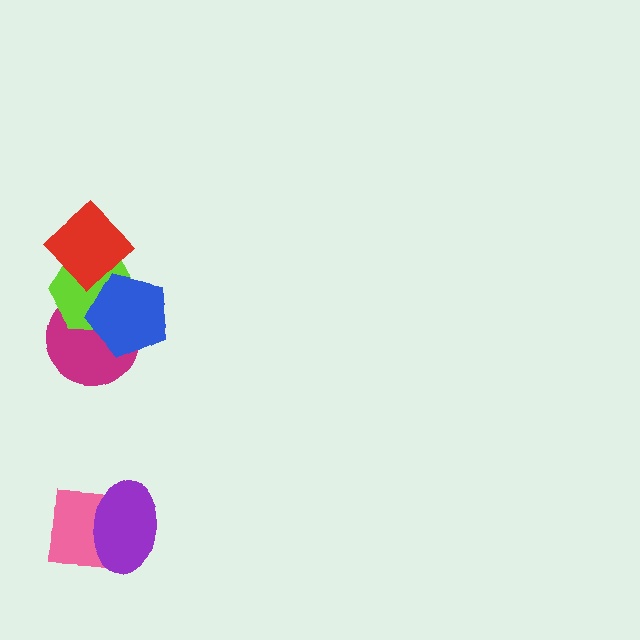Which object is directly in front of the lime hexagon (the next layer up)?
The red diamond is directly in front of the lime hexagon.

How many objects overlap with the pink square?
1 object overlaps with the pink square.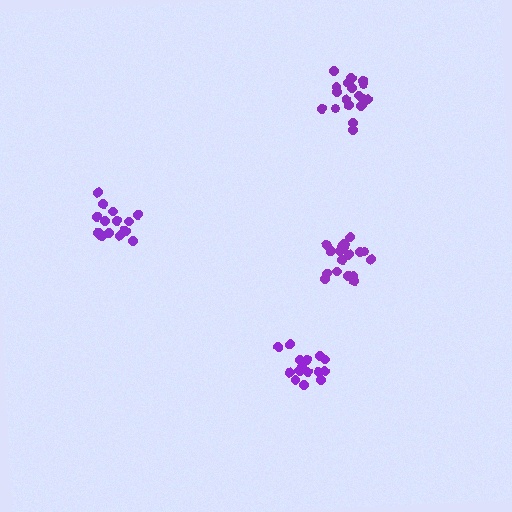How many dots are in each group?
Group 1: 15 dots, Group 2: 18 dots, Group 3: 19 dots, Group 4: 15 dots (67 total).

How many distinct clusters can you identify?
There are 4 distinct clusters.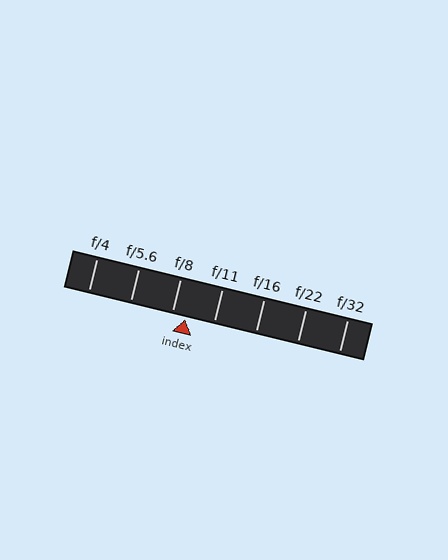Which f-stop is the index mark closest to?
The index mark is closest to f/8.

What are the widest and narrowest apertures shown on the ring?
The widest aperture shown is f/4 and the narrowest is f/32.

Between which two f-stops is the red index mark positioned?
The index mark is between f/8 and f/11.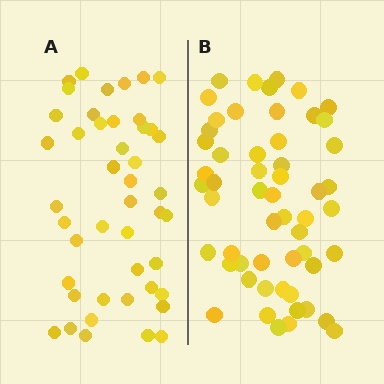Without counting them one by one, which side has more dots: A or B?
Region B (the right region) has more dots.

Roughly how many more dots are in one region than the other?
Region B has roughly 10 or so more dots than region A.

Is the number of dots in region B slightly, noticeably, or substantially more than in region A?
Region B has only slightly more — the two regions are fairly close. The ratio is roughly 1.2 to 1.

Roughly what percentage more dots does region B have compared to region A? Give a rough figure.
About 20% more.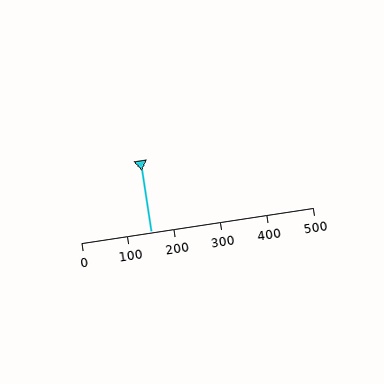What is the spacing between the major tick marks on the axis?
The major ticks are spaced 100 apart.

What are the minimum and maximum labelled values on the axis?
The axis runs from 0 to 500.